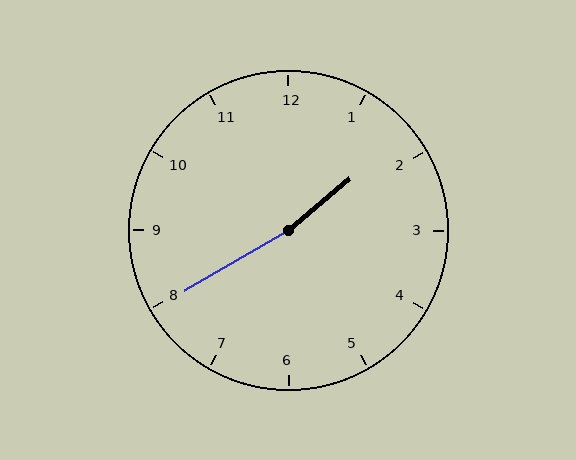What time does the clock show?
1:40.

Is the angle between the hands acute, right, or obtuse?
It is obtuse.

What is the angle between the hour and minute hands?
Approximately 170 degrees.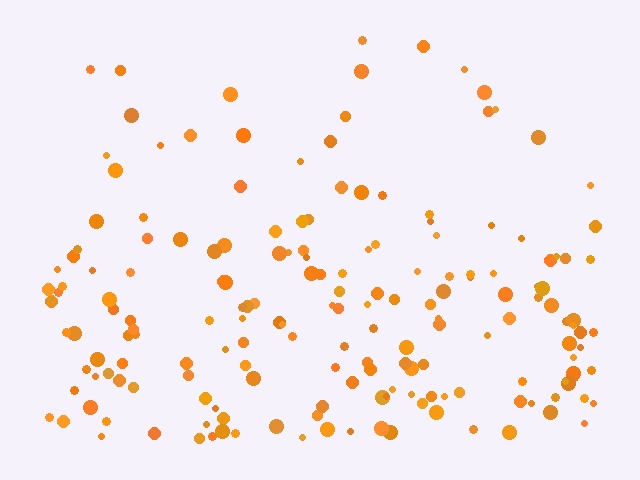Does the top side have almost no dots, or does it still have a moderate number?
Still a moderate number, just noticeably fewer than the bottom.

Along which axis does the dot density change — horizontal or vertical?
Vertical.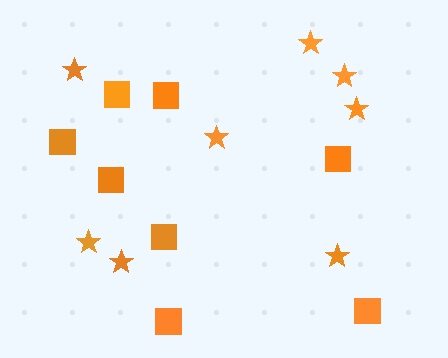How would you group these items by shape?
There are 2 groups: one group of stars (8) and one group of squares (8).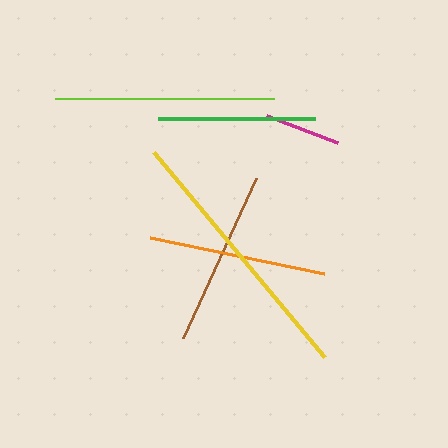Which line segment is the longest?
The yellow line is the longest at approximately 267 pixels.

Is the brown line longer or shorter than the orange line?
The orange line is longer than the brown line.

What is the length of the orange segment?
The orange segment is approximately 178 pixels long.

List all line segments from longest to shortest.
From longest to shortest: yellow, lime, orange, brown, green, magenta.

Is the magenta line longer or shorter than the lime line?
The lime line is longer than the magenta line.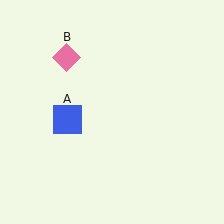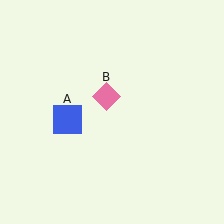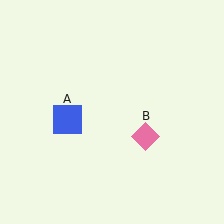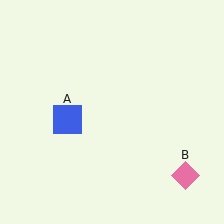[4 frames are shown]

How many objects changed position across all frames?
1 object changed position: pink diamond (object B).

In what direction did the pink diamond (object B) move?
The pink diamond (object B) moved down and to the right.